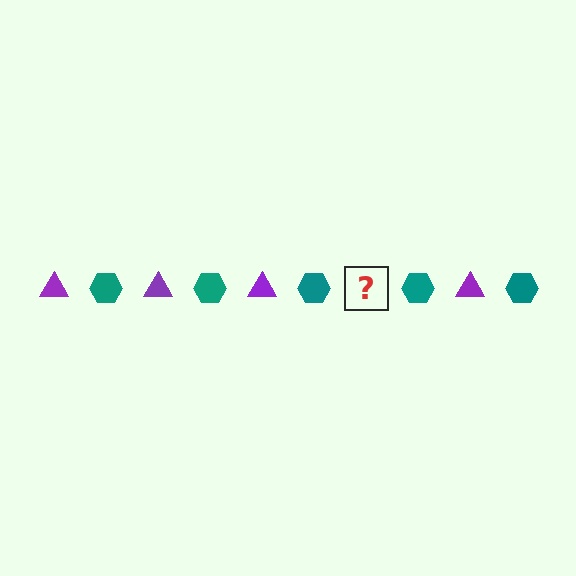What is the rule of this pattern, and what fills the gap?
The rule is that the pattern alternates between purple triangle and teal hexagon. The gap should be filled with a purple triangle.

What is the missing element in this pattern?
The missing element is a purple triangle.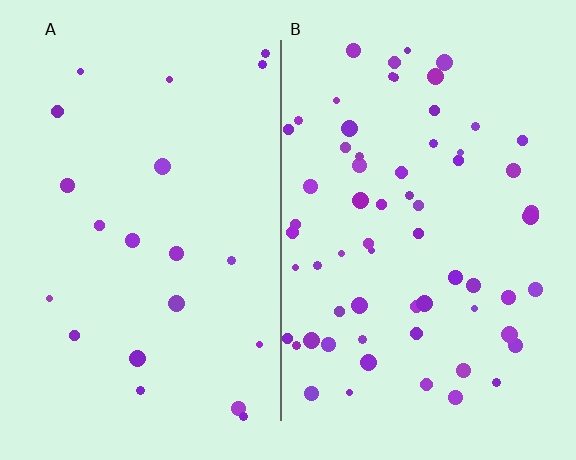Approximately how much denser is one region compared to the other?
Approximately 3.0× — region B over region A.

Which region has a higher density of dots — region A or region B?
B (the right).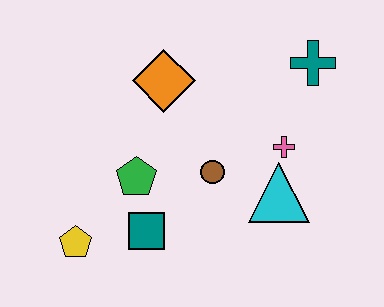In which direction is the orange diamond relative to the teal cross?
The orange diamond is to the left of the teal cross.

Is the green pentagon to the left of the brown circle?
Yes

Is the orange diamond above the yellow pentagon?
Yes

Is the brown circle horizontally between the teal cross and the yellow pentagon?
Yes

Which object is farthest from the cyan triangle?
The yellow pentagon is farthest from the cyan triangle.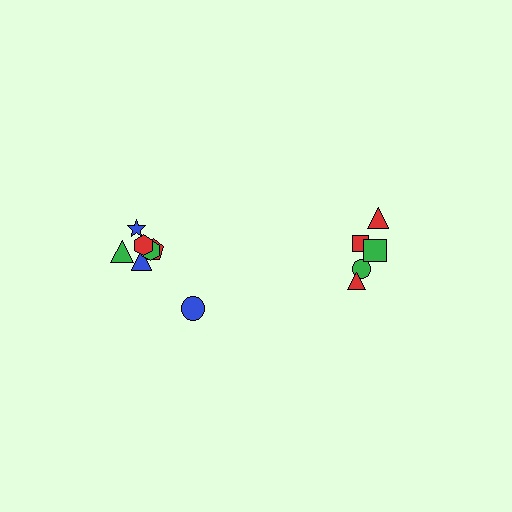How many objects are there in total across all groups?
There are 12 objects.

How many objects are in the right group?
There are 5 objects.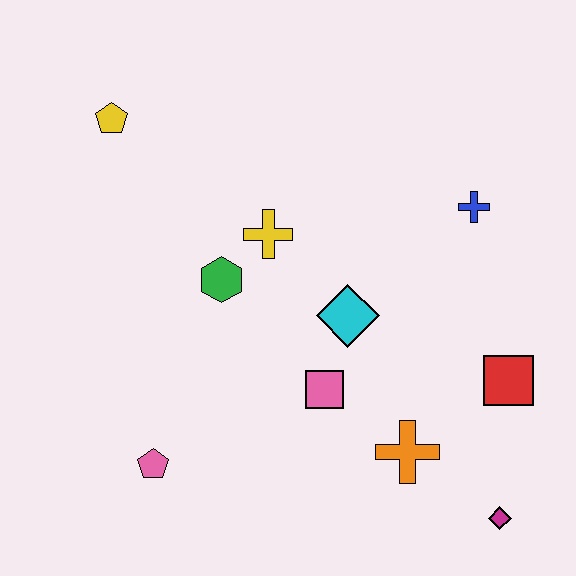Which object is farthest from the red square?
The yellow pentagon is farthest from the red square.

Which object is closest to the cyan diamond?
The pink square is closest to the cyan diamond.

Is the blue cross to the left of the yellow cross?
No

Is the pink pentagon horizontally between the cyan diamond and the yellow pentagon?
Yes